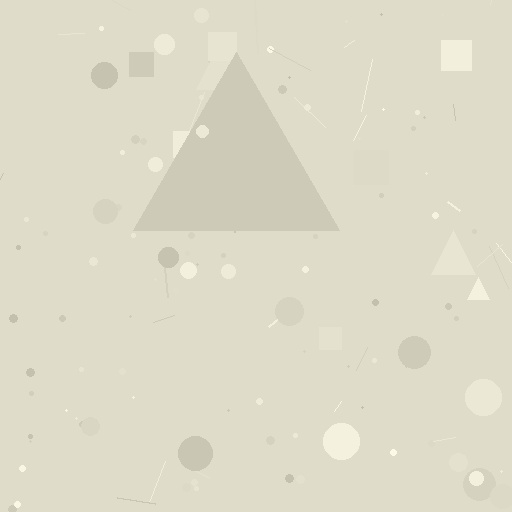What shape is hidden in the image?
A triangle is hidden in the image.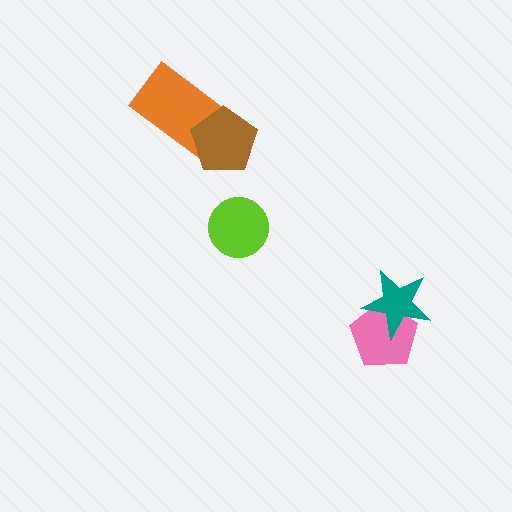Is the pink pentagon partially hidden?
Yes, it is partially covered by another shape.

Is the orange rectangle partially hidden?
Yes, it is partially covered by another shape.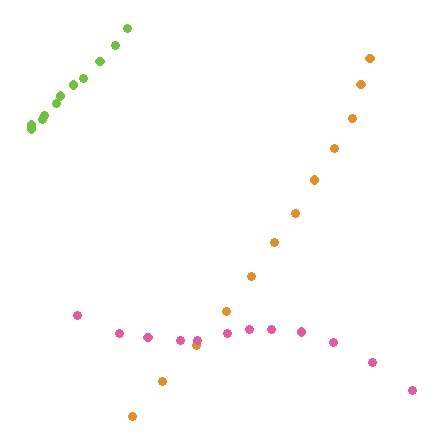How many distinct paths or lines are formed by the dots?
There are 3 distinct paths.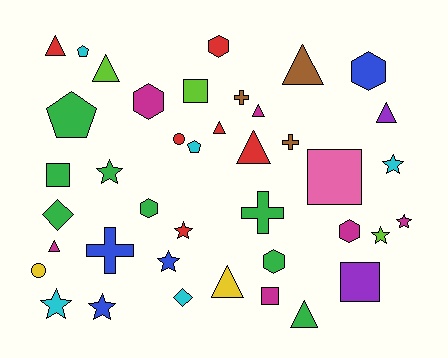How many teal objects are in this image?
There are no teal objects.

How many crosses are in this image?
There are 4 crosses.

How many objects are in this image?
There are 40 objects.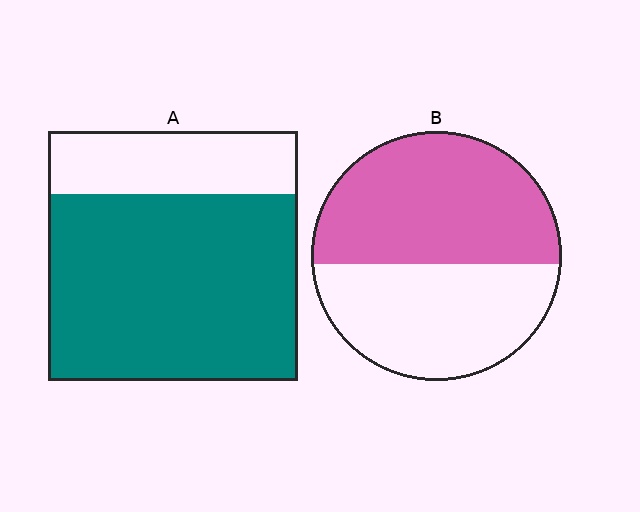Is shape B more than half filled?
Yes.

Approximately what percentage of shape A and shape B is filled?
A is approximately 75% and B is approximately 55%.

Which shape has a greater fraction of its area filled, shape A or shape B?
Shape A.